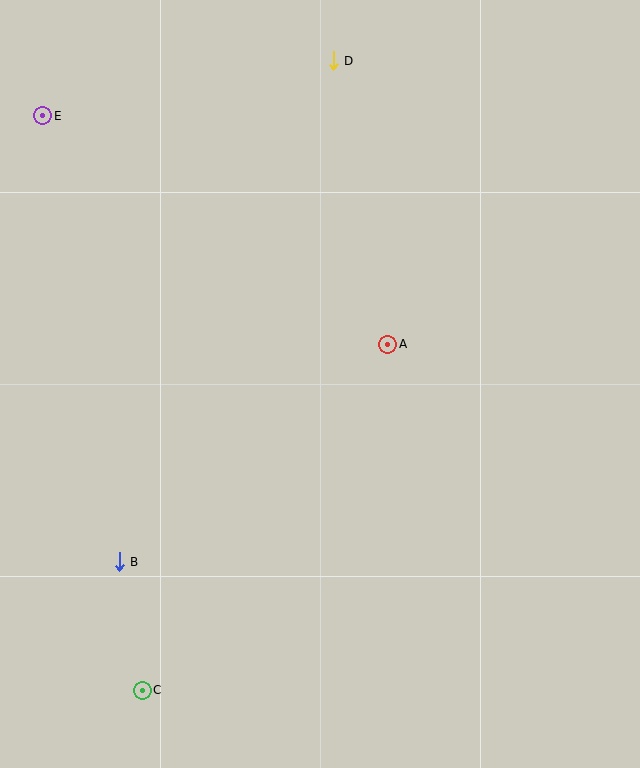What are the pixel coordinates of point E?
Point E is at (43, 116).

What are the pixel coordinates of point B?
Point B is at (119, 562).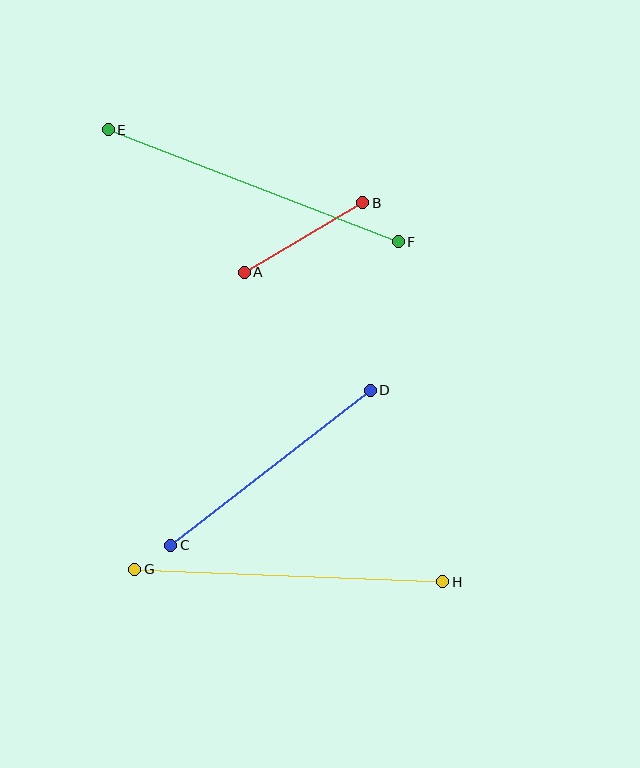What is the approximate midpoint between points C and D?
The midpoint is at approximately (270, 468) pixels.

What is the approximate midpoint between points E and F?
The midpoint is at approximately (253, 186) pixels.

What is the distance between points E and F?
The distance is approximately 311 pixels.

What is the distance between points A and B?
The distance is approximately 138 pixels.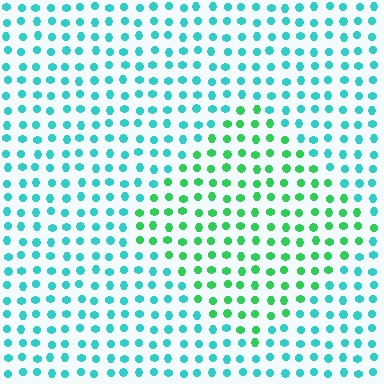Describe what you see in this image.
The image is filled with small cyan elements in a uniform arrangement. A diamond-shaped region is visible where the elements are tinted to a slightly different hue, forming a subtle color boundary.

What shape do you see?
I see a diamond.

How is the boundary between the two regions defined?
The boundary is defined purely by a slight shift in hue (about 43 degrees). Spacing, size, and orientation are identical on both sides.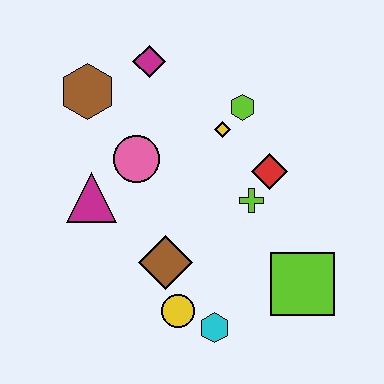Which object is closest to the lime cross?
The red diamond is closest to the lime cross.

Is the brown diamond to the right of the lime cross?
No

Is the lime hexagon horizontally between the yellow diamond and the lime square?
Yes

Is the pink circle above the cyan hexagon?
Yes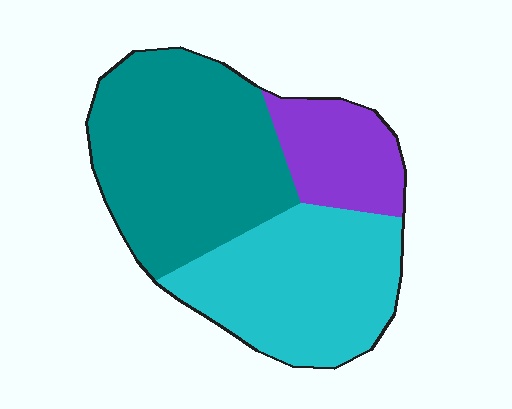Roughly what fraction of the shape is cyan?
Cyan takes up about three eighths (3/8) of the shape.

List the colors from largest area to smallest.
From largest to smallest: teal, cyan, purple.